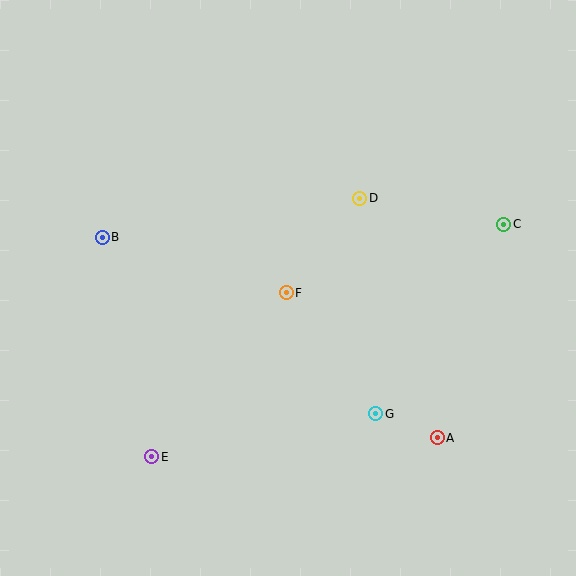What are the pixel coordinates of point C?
Point C is at (504, 224).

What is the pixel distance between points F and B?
The distance between F and B is 192 pixels.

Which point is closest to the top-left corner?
Point B is closest to the top-left corner.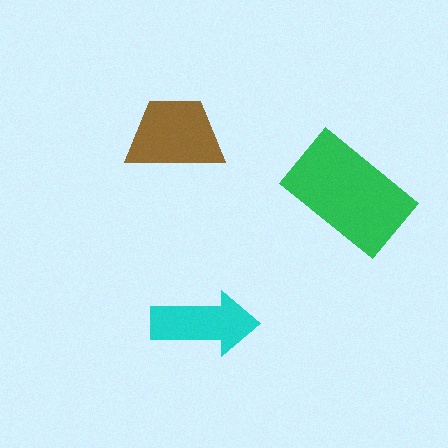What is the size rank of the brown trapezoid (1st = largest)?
2nd.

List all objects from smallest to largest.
The cyan arrow, the brown trapezoid, the green rectangle.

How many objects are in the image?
There are 3 objects in the image.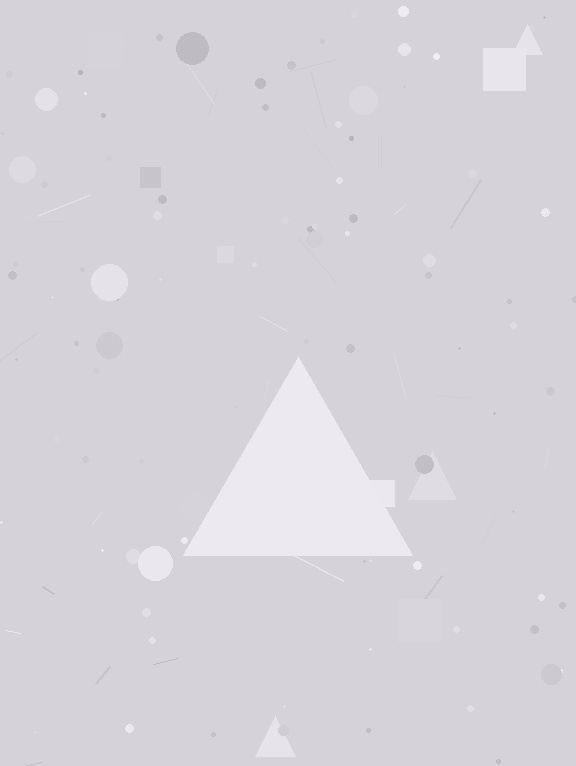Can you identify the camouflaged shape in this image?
The camouflaged shape is a triangle.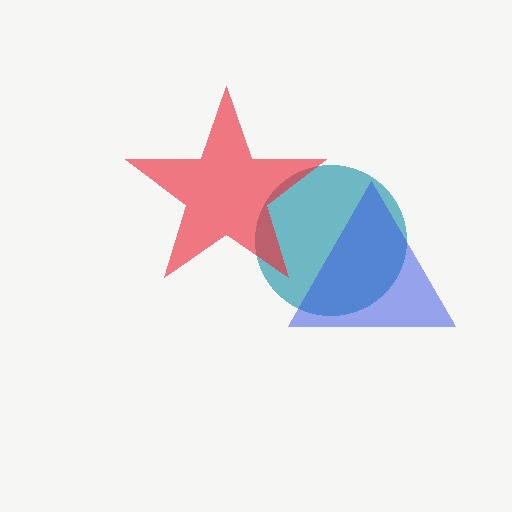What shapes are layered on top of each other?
The layered shapes are: a teal circle, a red star, a blue triangle.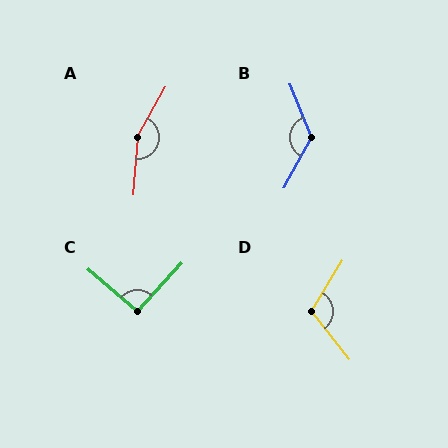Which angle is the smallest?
C, at approximately 92 degrees.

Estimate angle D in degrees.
Approximately 110 degrees.